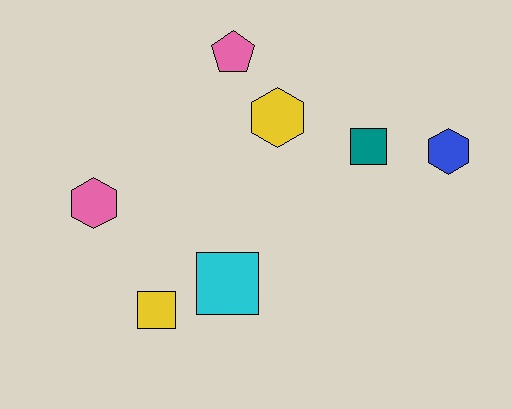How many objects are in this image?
There are 7 objects.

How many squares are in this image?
There are 3 squares.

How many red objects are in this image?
There are no red objects.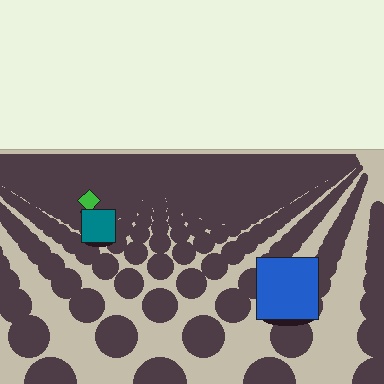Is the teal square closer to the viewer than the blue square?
No. The blue square is closer — you can tell from the texture gradient: the ground texture is coarser near it.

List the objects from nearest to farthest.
From nearest to farthest: the blue square, the teal square, the green diamond.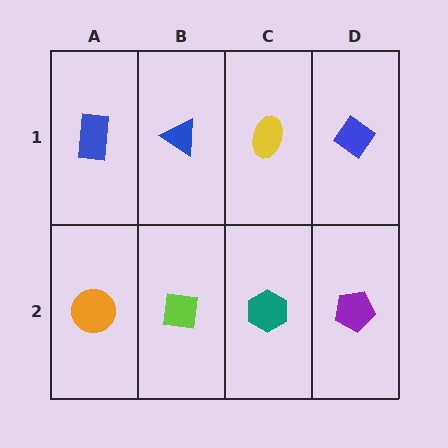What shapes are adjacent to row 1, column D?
A purple pentagon (row 2, column D), a yellow ellipse (row 1, column C).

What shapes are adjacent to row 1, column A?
An orange circle (row 2, column A), a blue triangle (row 1, column B).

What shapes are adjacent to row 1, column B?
A lime square (row 2, column B), a blue rectangle (row 1, column A), a yellow ellipse (row 1, column C).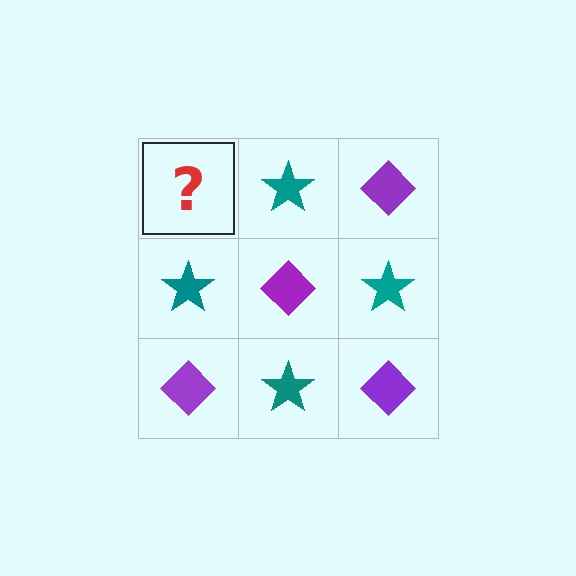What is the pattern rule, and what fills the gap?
The rule is that it alternates purple diamond and teal star in a checkerboard pattern. The gap should be filled with a purple diamond.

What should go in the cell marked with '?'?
The missing cell should contain a purple diamond.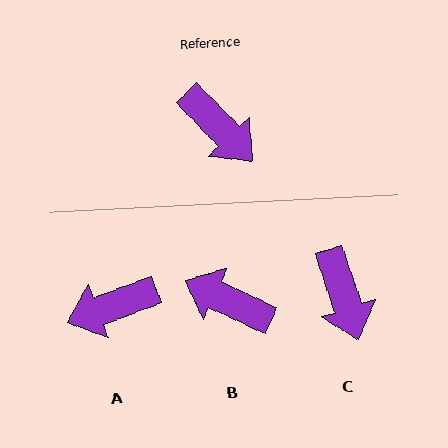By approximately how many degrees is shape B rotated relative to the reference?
Approximately 159 degrees clockwise.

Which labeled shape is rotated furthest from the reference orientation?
B, about 159 degrees away.